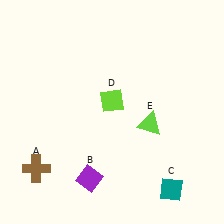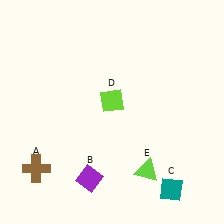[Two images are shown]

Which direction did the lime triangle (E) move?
The lime triangle (E) moved down.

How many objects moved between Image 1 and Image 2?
1 object moved between the two images.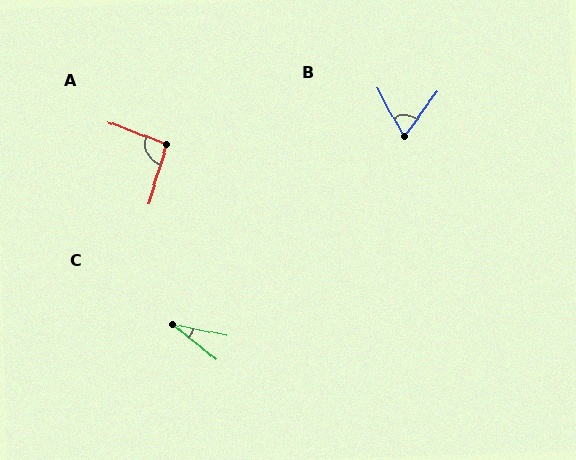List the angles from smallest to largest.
C (28°), B (64°), A (94°).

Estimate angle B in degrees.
Approximately 64 degrees.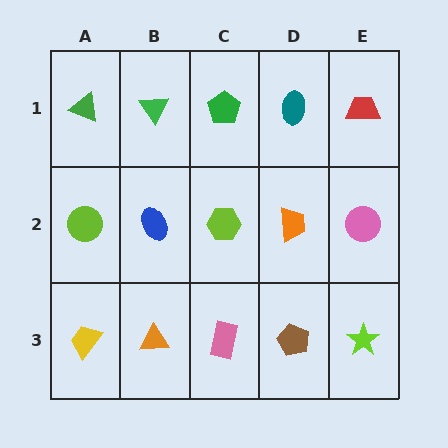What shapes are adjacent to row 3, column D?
An orange trapezoid (row 2, column D), a pink rectangle (row 3, column C), a lime star (row 3, column E).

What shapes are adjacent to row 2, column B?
A green triangle (row 1, column B), an orange triangle (row 3, column B), a lime circle (row 2, column A), a lime hexagon (row 2, column C).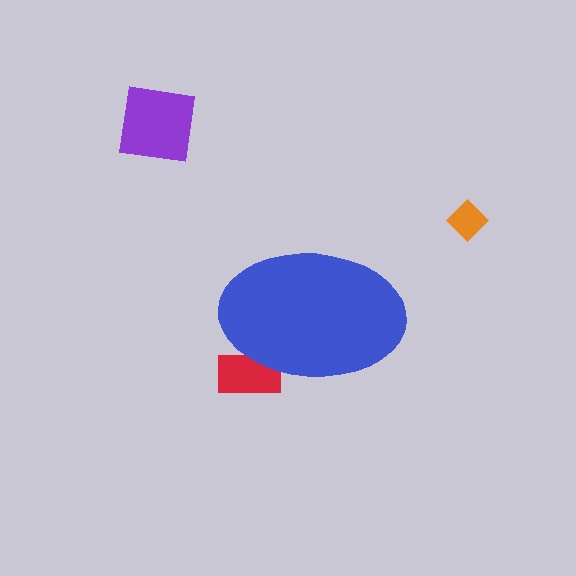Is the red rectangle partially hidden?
Yes, the red rectangle is partially hidden behind the blue ellipse.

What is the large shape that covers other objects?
A blue ellipse.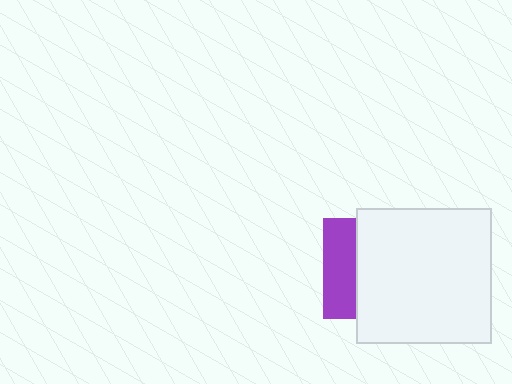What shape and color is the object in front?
The object in front is a white square.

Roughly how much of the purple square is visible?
A small part of it is visible (roughly 32%).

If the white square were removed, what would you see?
You would see the complete purple square.